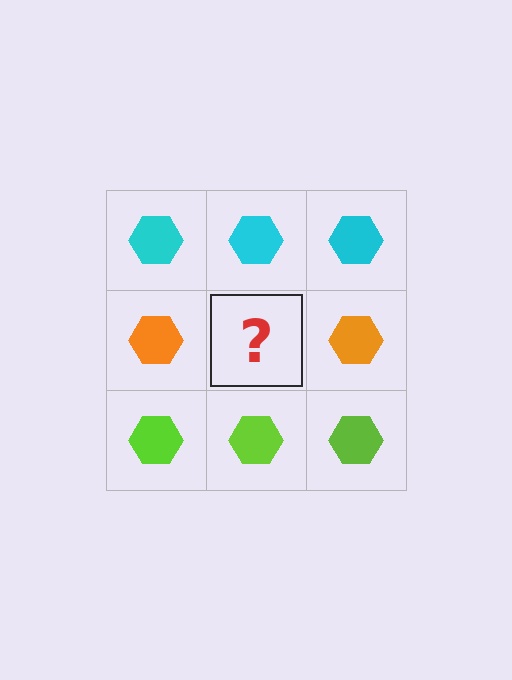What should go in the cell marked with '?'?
The missing cell should contain an orange hexagon.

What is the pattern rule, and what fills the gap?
The rule is that each row has a consistent color. The gap should be filled with an orange hexagon.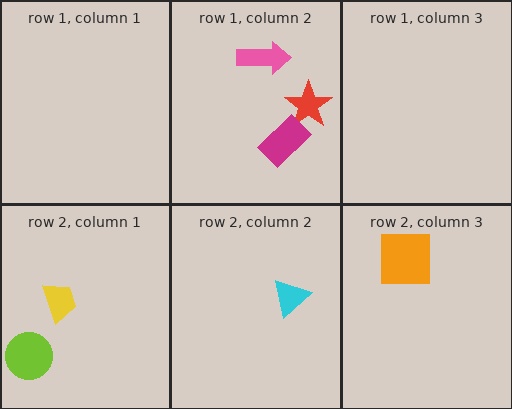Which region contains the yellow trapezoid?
The row 2, column 1 region.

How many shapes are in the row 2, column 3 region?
1.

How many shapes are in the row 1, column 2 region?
3.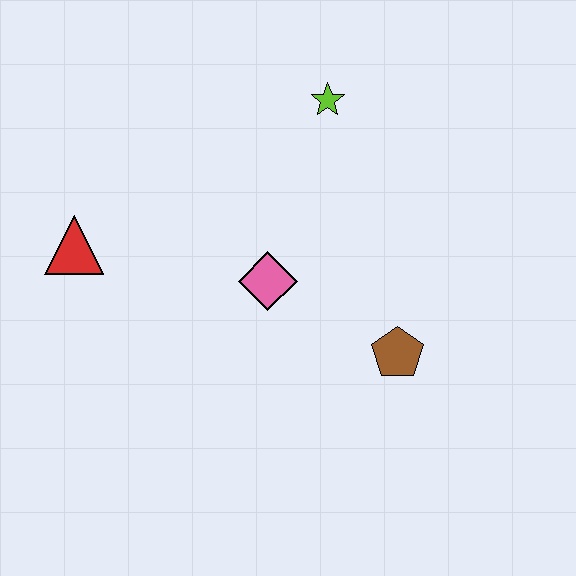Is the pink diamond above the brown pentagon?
Yes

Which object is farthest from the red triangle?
The brown pentagon is farthest from the red triangle.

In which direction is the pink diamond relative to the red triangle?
The pink diamond is to the right of the red triangle.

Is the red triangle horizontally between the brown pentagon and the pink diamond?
No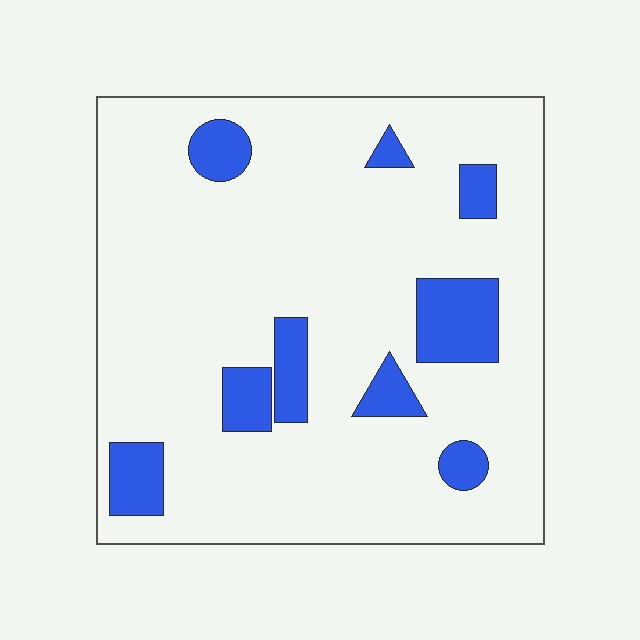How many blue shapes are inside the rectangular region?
9.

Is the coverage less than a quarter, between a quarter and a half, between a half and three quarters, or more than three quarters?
Less than a quarter.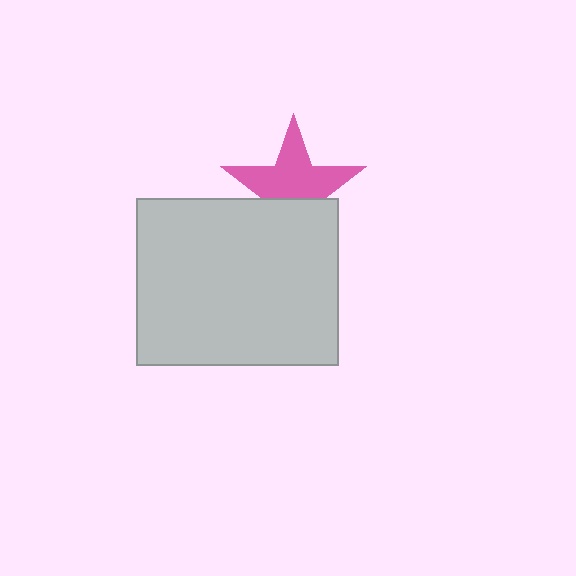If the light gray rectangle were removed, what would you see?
You would see the complete pink star.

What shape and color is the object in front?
The object in front is a light gray rectangle.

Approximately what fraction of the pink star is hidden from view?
Roughly 38% of the pink star is hidden behind the light gray rectangle.